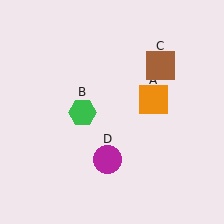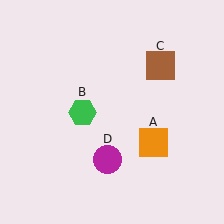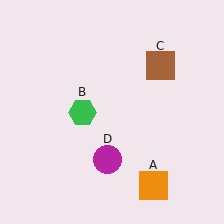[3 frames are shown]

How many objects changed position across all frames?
1 object changed position: orange square (object A).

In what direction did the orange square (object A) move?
The orange square (object A) moved down.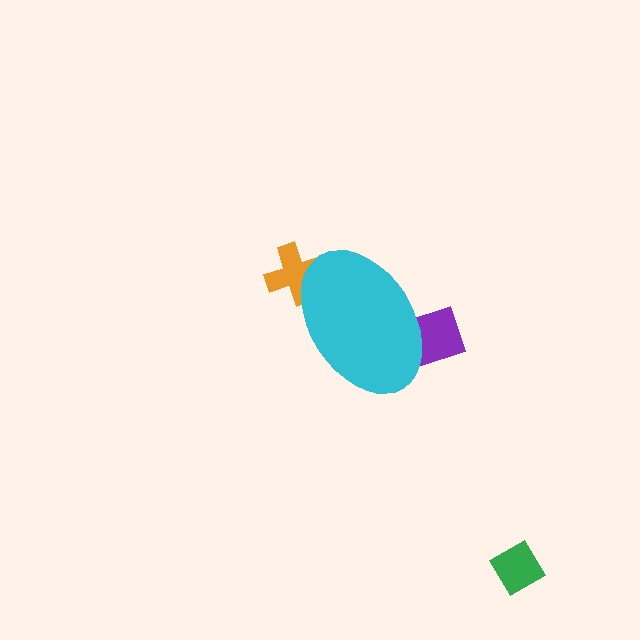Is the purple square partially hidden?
Yes, the purple square is partially hidden behind the cyan ellipse.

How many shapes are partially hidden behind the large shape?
2 shapes are partially hidden.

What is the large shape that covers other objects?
A cyan ellipse.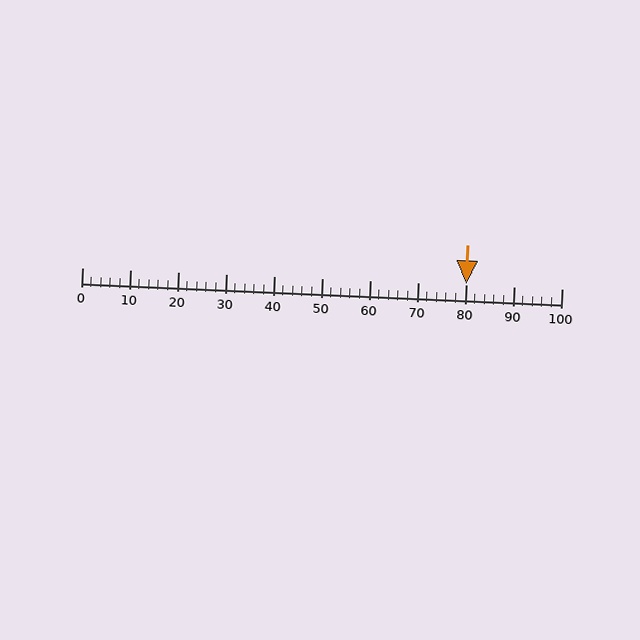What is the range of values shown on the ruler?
The ruler shows values from 0 to 100.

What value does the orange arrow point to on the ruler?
The orange arrow points to approximately 80.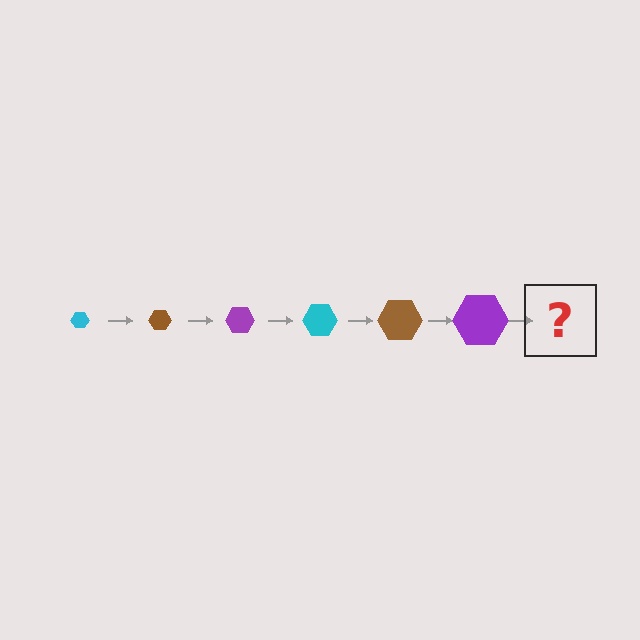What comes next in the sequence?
The next element should be a cyan hexagon, larger than the previous one.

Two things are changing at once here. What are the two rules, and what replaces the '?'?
The two rules are that the hexagon grows larger each step and the color cycles through cyan, brown, and purple. The '?' should be a cyan hexagon, larger than the previous one.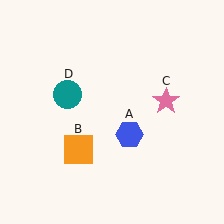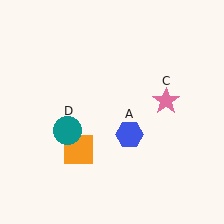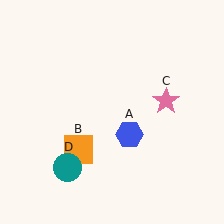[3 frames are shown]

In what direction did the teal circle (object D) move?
The teal circle (object D) moved down.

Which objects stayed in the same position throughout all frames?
Blue hexagon (object A) and orange square (object B) and pink star (object C) remained stationary.